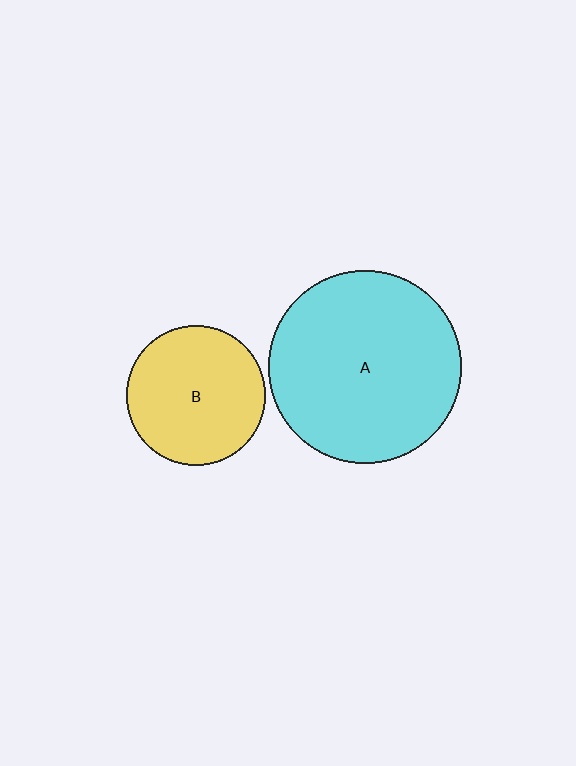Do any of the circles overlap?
No, none of the circles overlap.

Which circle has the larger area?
Circle A (cyan).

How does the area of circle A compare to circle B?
Approximately 1.9 times.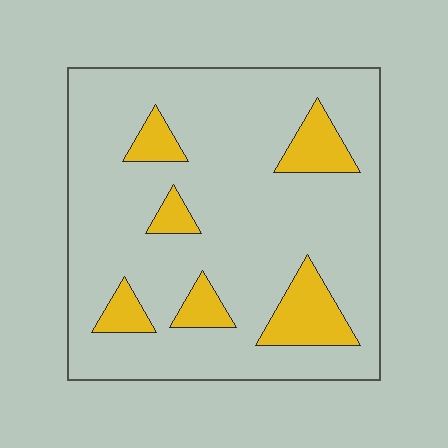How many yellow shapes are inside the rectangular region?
6.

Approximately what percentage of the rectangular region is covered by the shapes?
Approximately 15%.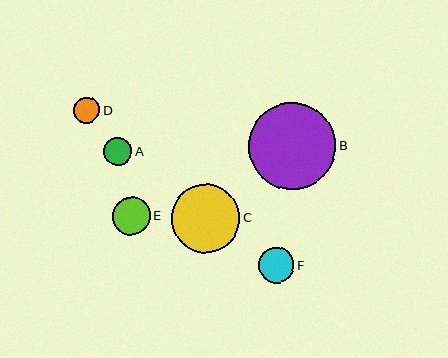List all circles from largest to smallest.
From largest to smallest: B, C, E, F, A, D.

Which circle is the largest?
Circle B is the largest with a size of approximately 87 pixels.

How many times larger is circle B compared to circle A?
Circle B is approximately 3.1 times the size of circle A.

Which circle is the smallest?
Circle D is the smallest with a size of approximately 26 pixels.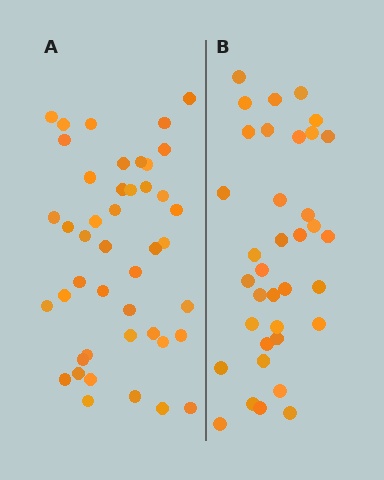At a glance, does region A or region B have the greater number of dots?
Region A (the left region) has more dots.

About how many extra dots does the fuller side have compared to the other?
Region A has roughly 8 or so more dots than region B.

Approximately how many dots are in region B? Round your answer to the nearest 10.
About 40 dots. (The exact count is 36, which rounds to 40.)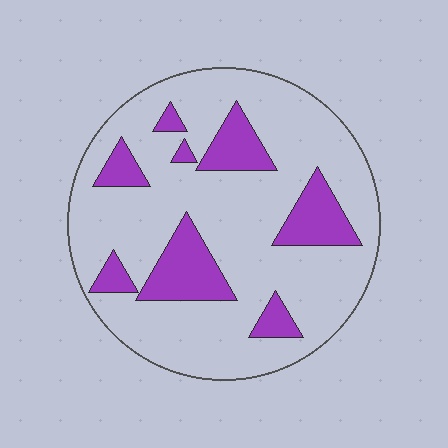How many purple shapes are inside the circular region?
8.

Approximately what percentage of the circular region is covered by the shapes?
Approximately 20%.